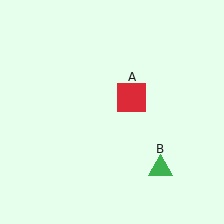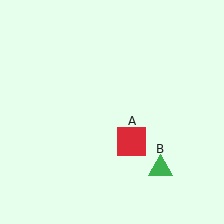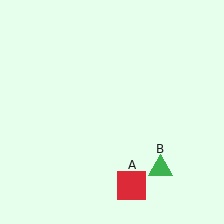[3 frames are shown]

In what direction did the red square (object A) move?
The red square (object A) moved down.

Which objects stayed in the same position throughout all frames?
Green triangle (object B) remained stationary.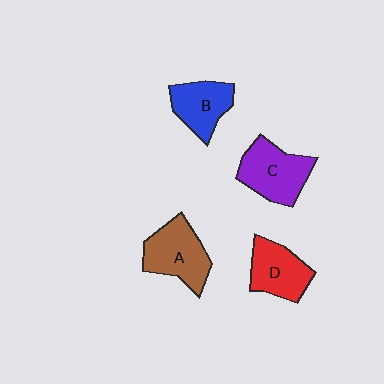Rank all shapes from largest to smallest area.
From largest to smallest: C (purple), A (brown), D (red), B (blue).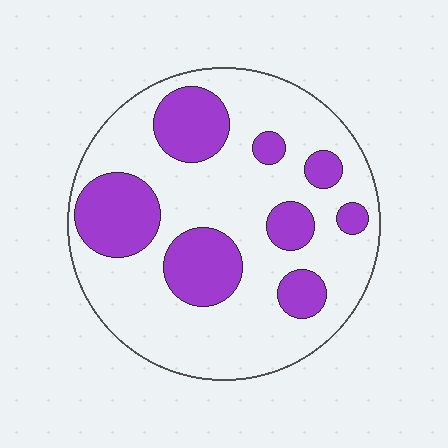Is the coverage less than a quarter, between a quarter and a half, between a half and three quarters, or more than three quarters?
Between a quarter and a half.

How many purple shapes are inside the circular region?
8.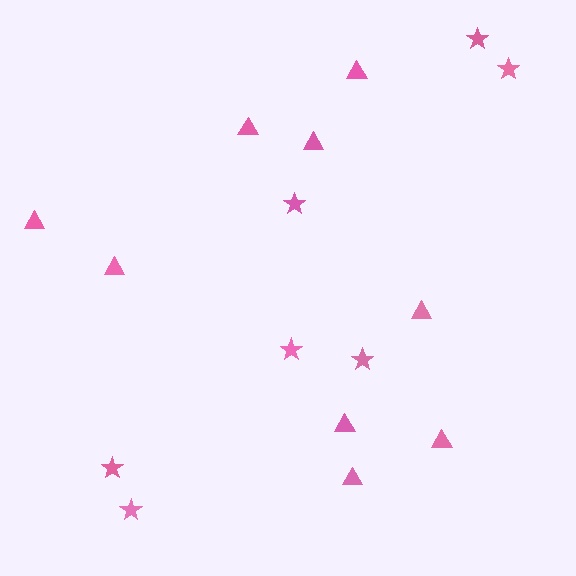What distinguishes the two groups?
There are 2 groups: one group of triangles (9) and one group of stars (7).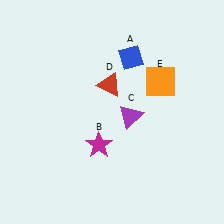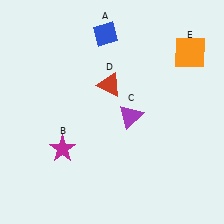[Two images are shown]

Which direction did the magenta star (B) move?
The magenta star (B) moved left.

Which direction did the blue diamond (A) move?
The blue diamond (A) moved left.